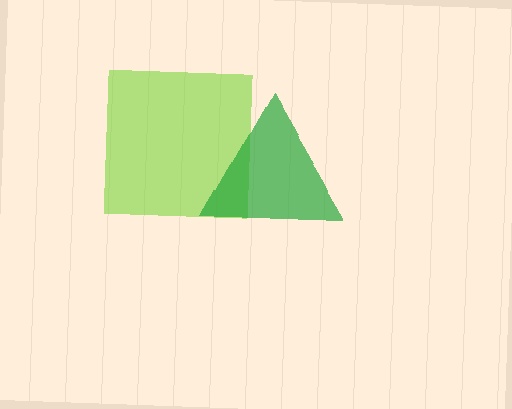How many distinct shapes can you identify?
There are 2 distinct shapes: a lime square, a green triangle.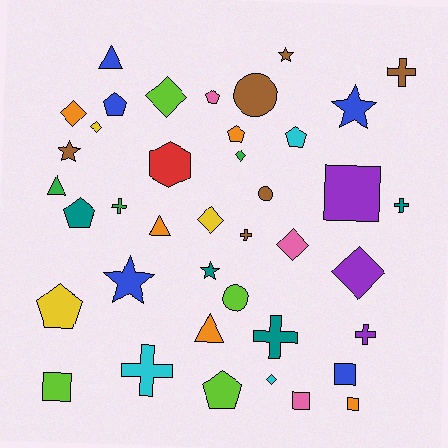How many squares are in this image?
There are 5 squares.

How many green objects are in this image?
There are 3 green objects.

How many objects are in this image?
There are 40 objects.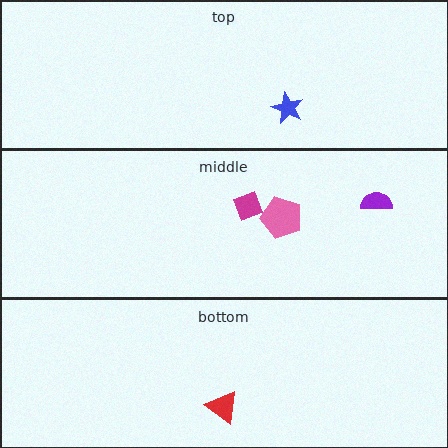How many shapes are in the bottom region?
1.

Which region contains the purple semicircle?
The middle region.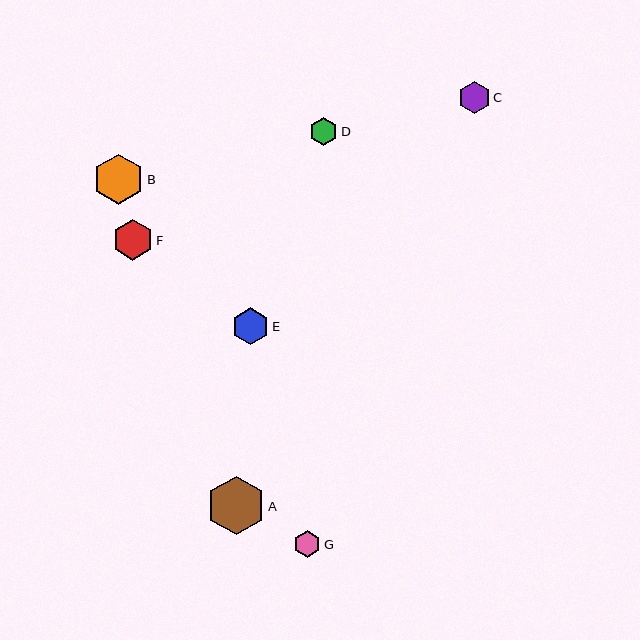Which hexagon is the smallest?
Hexagon G is the smallest with a size of approximately 27 pixels.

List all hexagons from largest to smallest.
From largest to smallest: A, B, F, E, C, D, G.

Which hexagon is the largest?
Hexagon A is the largest with a size of approximately 59 pixels.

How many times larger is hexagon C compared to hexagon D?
Hexagon C is approximately 1.1 times the size of hexagon D.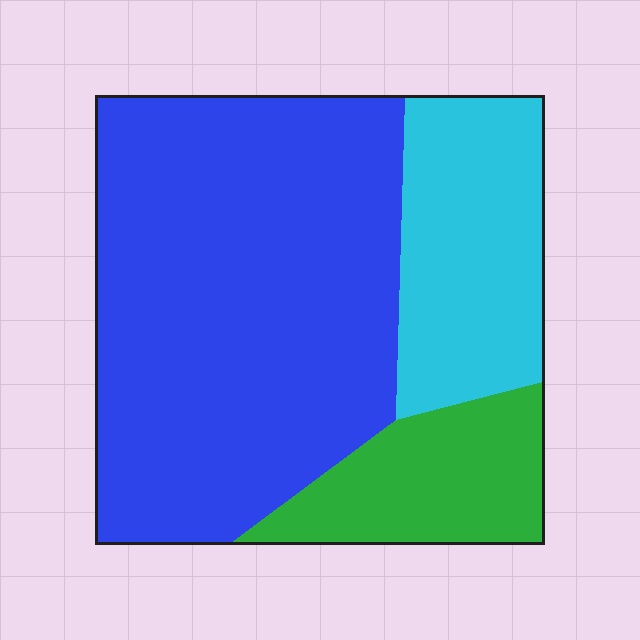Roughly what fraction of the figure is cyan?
Cyan takes up about one fifth (1/5) of the figure.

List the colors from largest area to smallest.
From largest to smallest: blue, cyan, green.